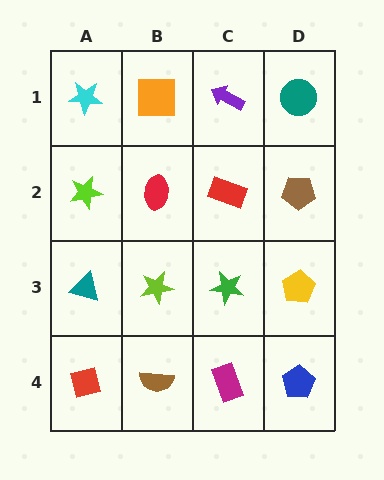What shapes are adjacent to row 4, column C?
A green star (row 3, column C), a brown semicircle (row 4, column B), a blue pentagon (row 4, column D).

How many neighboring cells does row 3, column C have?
4.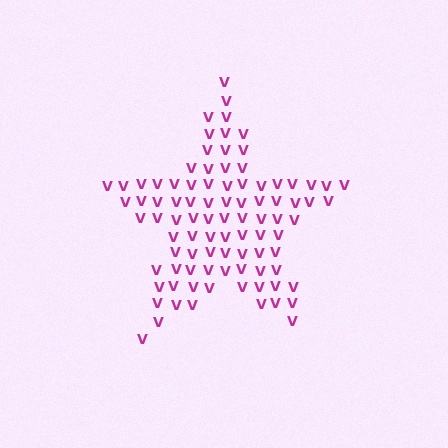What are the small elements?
The small elements are letter V's.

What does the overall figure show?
The overall figure shows a star.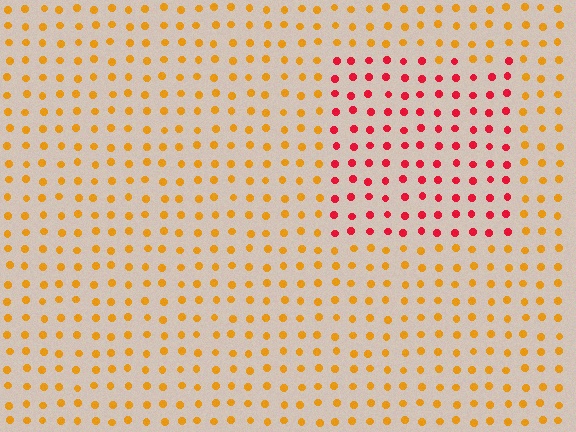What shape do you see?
I see a rectangle.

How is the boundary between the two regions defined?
The boundary is defined purely by a slight shift in hue (about 48 degrees). Spacing, size, and orientation are identical on both sides.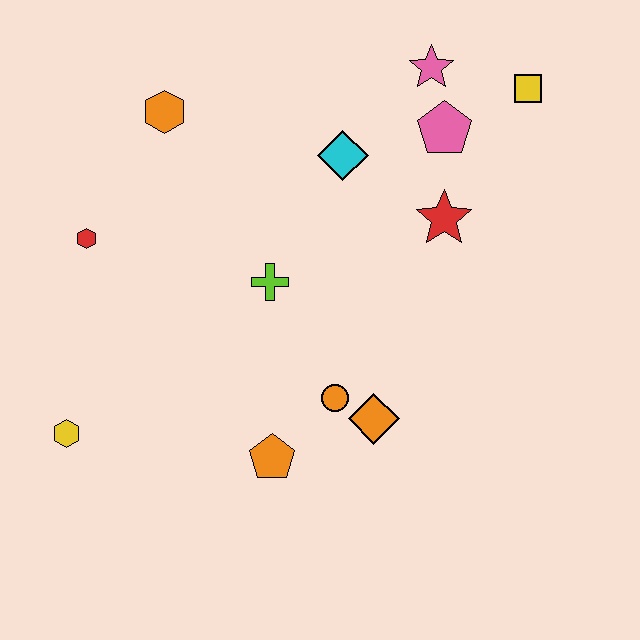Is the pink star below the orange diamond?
No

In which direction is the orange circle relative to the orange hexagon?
The orange circle is below the orange hexagon.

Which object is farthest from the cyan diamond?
The yellow hexagon is farthest from the cyan diamond.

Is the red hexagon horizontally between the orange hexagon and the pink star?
No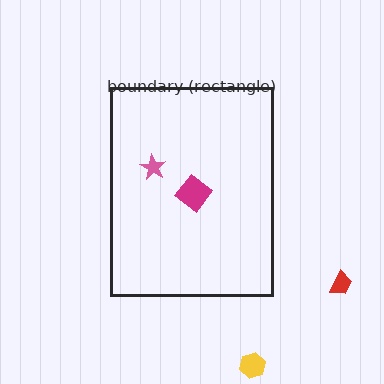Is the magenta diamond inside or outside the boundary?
Inside.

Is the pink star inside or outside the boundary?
Inside.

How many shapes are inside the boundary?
2 inside, 2 outside.